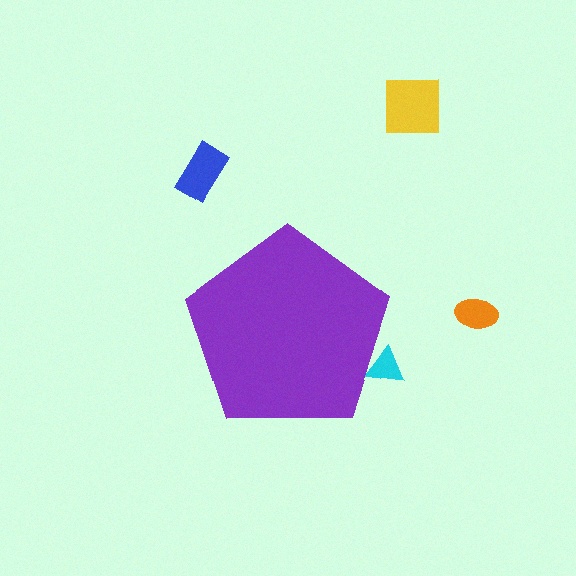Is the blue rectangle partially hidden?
No, the blue rectangle is fully visible.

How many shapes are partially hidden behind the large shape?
1 shape is partially hidden.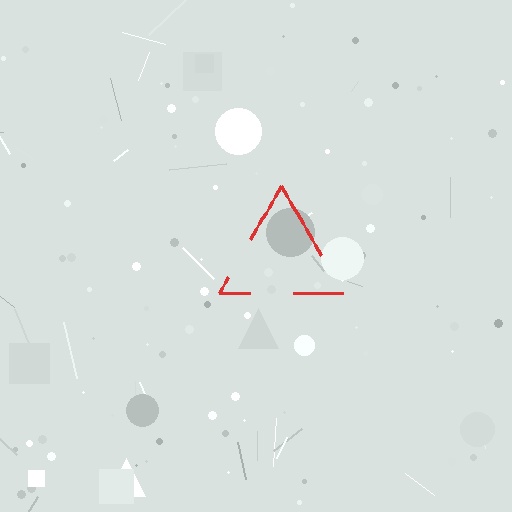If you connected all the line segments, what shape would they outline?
They would outline a triangle.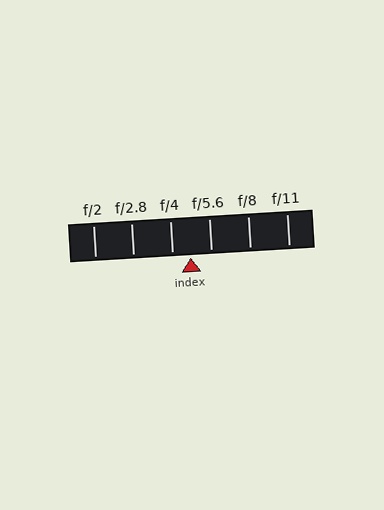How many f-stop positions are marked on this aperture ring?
There are 6 f-stop positions marked.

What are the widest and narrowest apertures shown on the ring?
The widest aperture shown is f/2 and the narrowest is f/11.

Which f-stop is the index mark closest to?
The index mark is closest to f/4.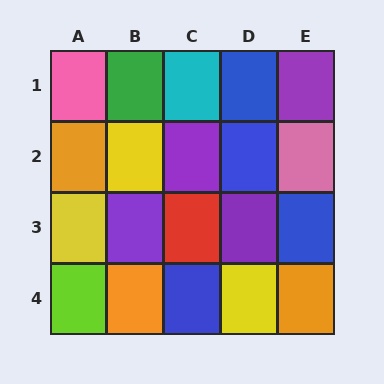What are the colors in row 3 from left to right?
Yellow, purple, red, purple, blue.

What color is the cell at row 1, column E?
Purple.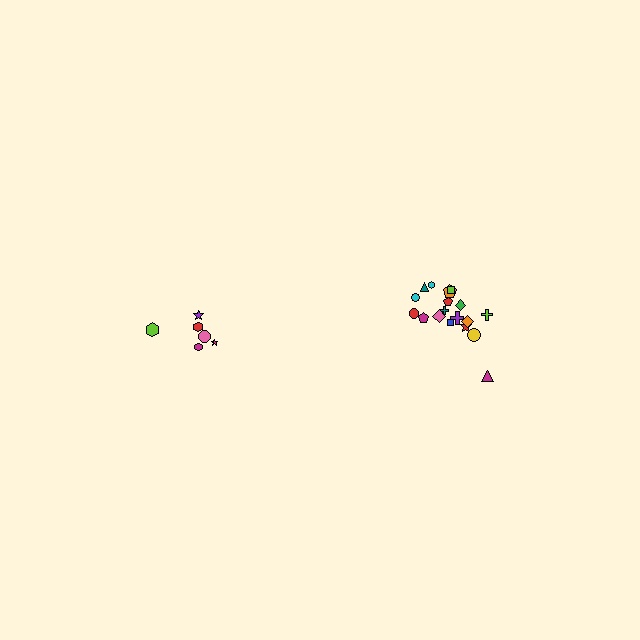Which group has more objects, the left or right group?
The right group.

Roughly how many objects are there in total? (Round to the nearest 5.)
Roughly 25 objects in total.